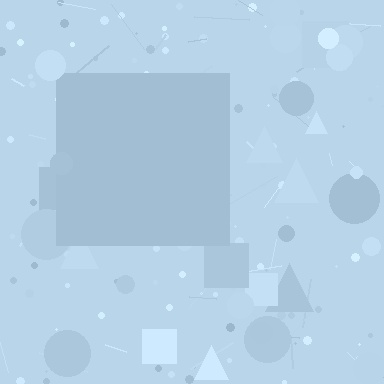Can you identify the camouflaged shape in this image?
The camouflaged shape is a square.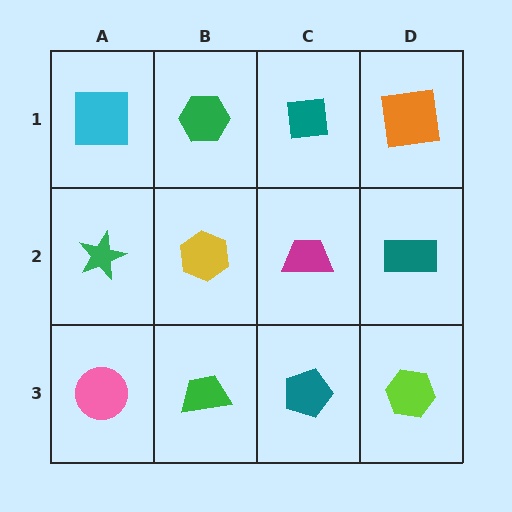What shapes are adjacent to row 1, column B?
A yellow hexagon (row 2, column B), a cyan square (row 1, column A), a teal square (row 1, column C).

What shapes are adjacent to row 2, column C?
A teal square (row 1, column C), a teal pentagon (row 3, column C), a yellow hexagon (row 2, column B), a teal rectangle (row 2, column D).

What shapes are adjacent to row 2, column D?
An orange square (row 1, column D), a lime hexagon (row 3, column D), a magenta trapezoid (row 2, column C).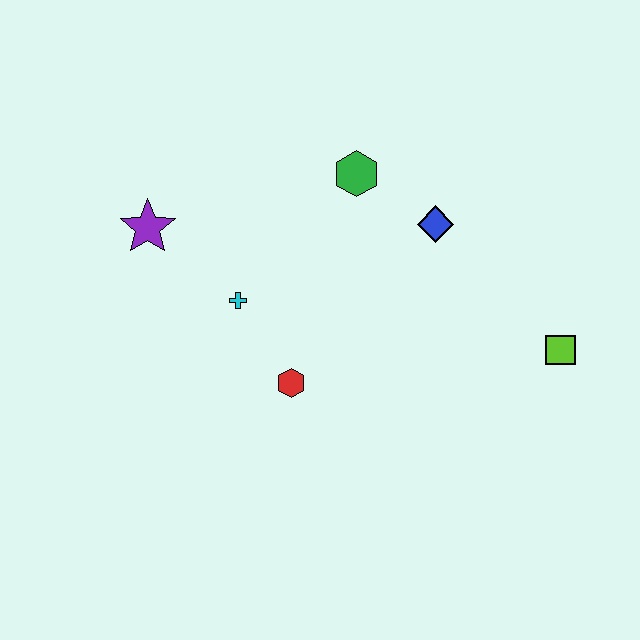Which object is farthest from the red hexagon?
The lime square is farthest from the red hexagon.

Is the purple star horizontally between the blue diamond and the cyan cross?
No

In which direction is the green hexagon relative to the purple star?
The green hexagon is to the right of the purple star.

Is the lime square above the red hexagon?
Yes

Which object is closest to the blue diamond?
The green hexagon is closest to the blue diamond.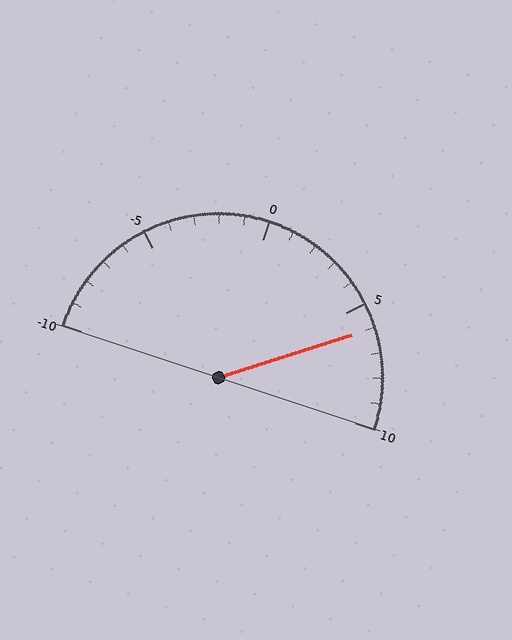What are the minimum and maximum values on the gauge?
The gauge ranges from -10 to 10.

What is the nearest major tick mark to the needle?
The nearest major tick mark is 5.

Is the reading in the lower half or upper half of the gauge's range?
The reading is in the upper half of the range (-10 to 10).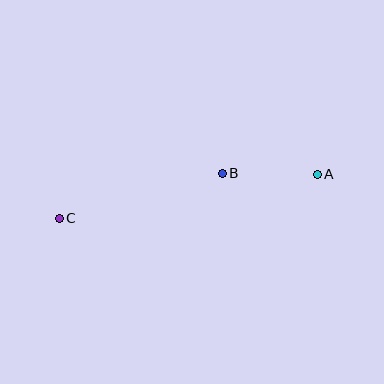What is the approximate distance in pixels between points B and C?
The distance between B and C is approximately 169 pixels.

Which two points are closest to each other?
Points A and B are closest to each other.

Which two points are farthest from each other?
Points A and C are farthest from each other.